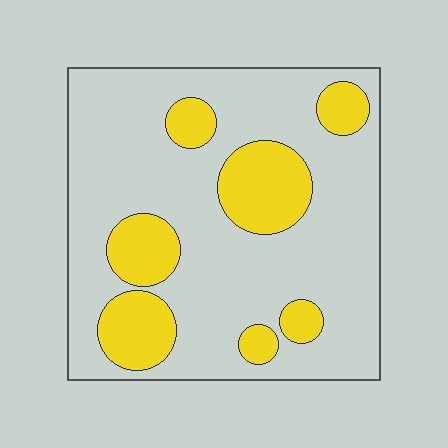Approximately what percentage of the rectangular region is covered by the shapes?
Approximately 25%.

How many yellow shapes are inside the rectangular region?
7.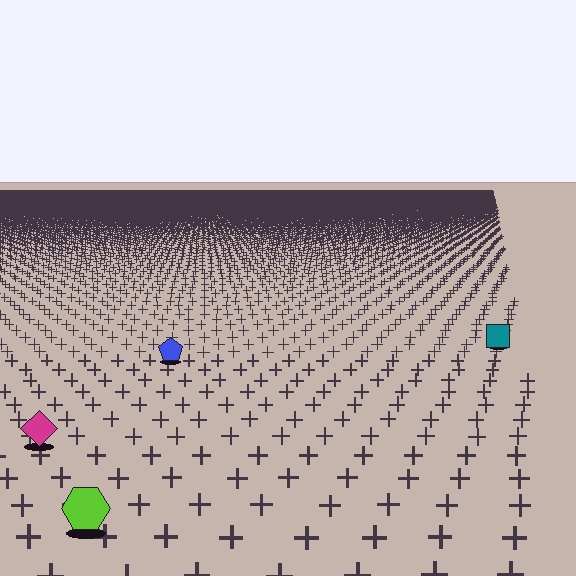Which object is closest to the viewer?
The lime hexagon is closest. The texture marks near it are larger and more spread out.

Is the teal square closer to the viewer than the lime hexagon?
No. The lime hexagon is closer — you can tell from the texture gradient: the ground texture is coarser near it.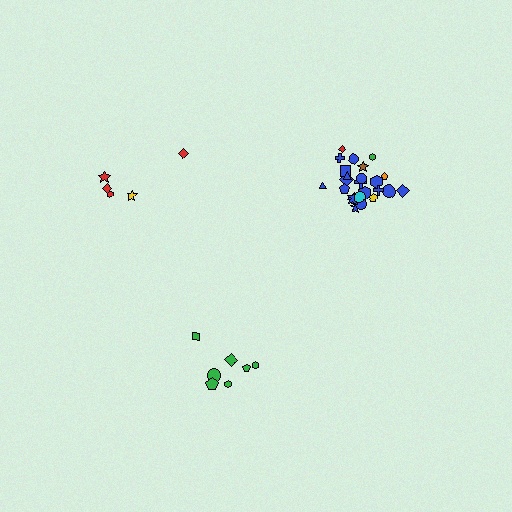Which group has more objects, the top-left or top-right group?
The top-right group.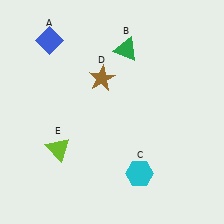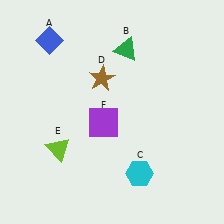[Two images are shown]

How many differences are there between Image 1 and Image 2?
There is 1 difference between the two images.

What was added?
A purple square (F) was added in Image 2.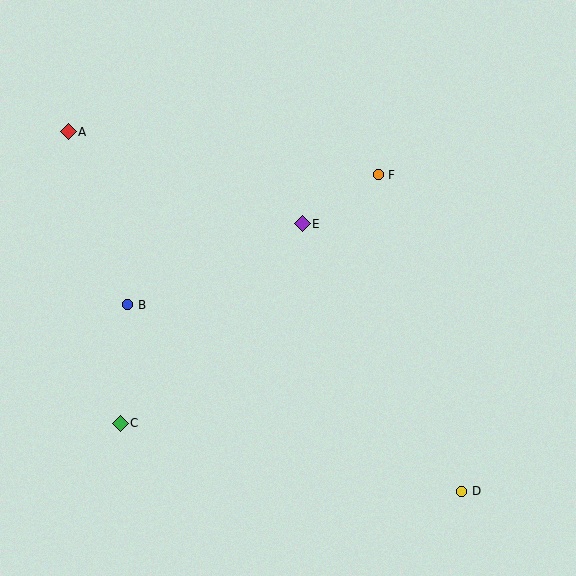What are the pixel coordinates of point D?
Point D is at (462, 491).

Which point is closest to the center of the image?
Point E at (302, 224) is closest to the center.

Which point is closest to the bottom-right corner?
Point D is closest to the bottom-right corner.